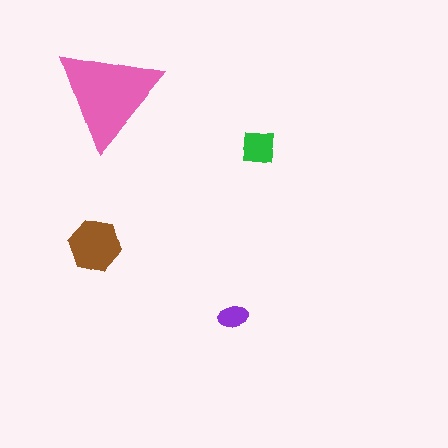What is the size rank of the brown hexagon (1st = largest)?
2nd.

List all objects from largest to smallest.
The pink triangle, the brown hexagon, the green square, the purple ellipse.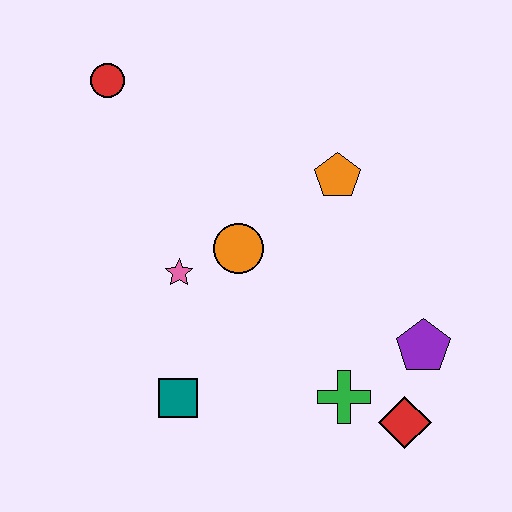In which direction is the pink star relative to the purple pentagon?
The pink star is to the left of the purple pentagon.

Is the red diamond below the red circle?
Yes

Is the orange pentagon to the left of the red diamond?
Yes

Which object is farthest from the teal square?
The red circle is farthest from the teal square.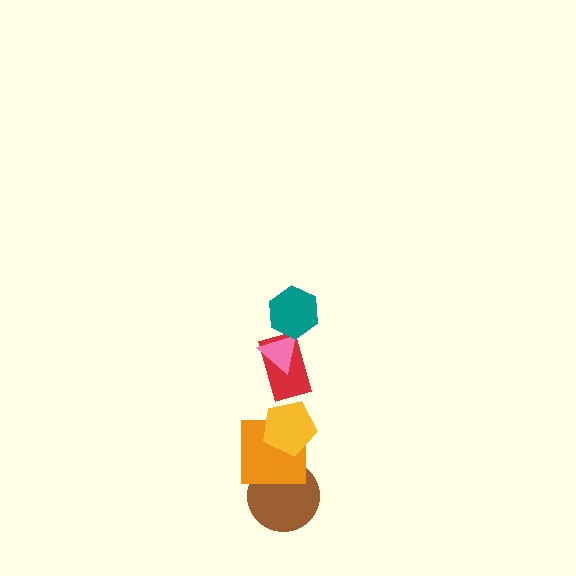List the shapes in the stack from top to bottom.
From top to bottom: the teal hexagon, the pink triangle, the red rectangle, the yellow pentagon, the orange square, the brown circle.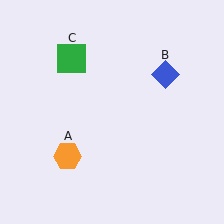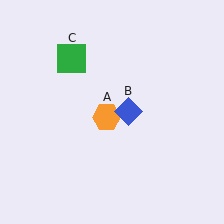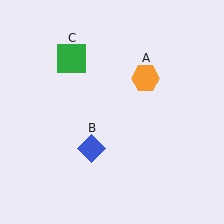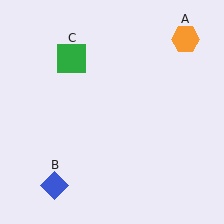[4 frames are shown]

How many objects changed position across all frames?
2 objects changed position: orange hexagon (object A), blue diamond (object B).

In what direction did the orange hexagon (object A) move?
The orange hexagon (object A) moved up and to the right.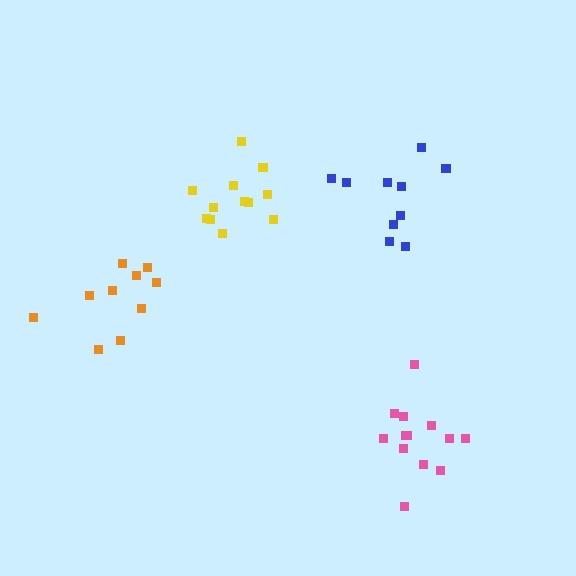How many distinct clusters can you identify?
There are 4 distinct clusters.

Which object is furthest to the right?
The pink cluster is rightmost.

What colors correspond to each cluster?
The clusters are colored: blue, pink, yellow, orange.